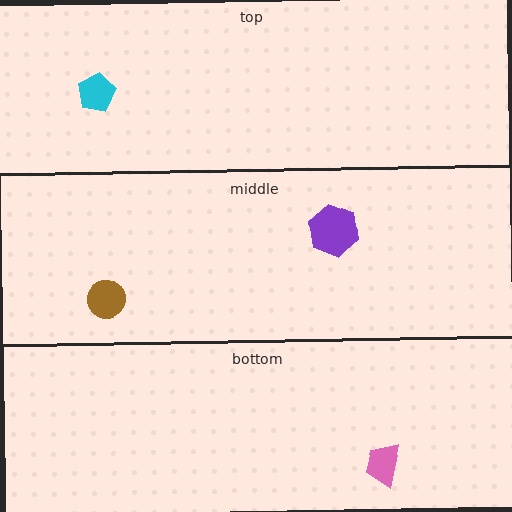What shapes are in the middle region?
The purple hexagon, the brown circle.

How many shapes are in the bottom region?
1.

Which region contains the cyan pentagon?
The top region.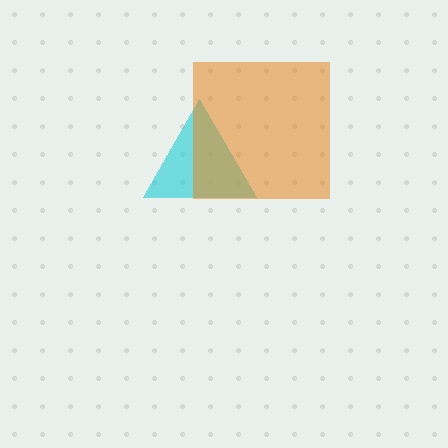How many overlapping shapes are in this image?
There are 2 overlapping shapes in the image.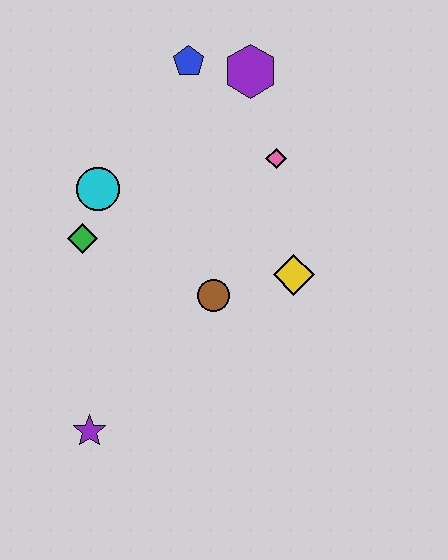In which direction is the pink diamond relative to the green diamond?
The pink diamond is to the right of the green diamond.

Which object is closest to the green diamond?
The cyan circle is closest to the green diamond.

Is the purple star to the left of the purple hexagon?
Yes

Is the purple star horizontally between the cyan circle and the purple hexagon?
No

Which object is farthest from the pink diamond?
The purple star is farthest from the pink diamond.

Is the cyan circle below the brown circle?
No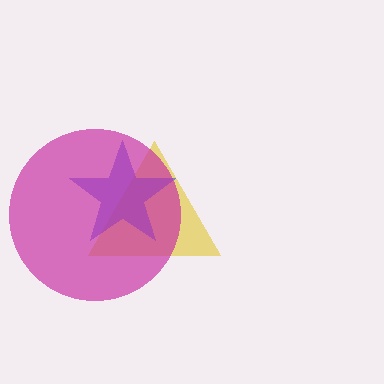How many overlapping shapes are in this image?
There are 3 overlapping shapes in the image.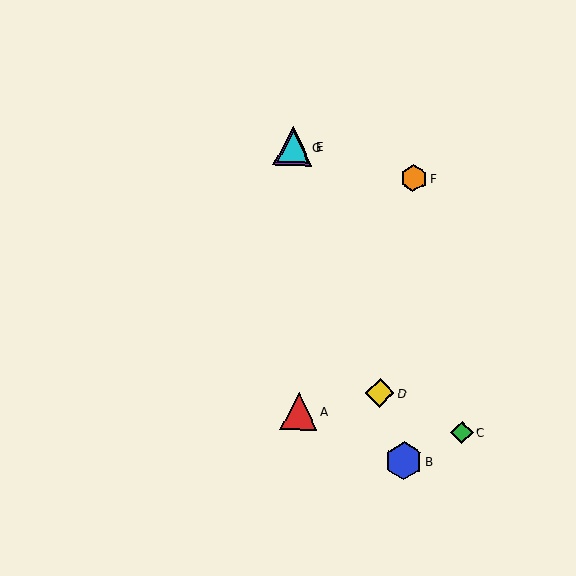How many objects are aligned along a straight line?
4 objects (B, D, E, G) are aligned along a straight line.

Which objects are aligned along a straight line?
Objects B, D, E, G are aligned along a straight line.